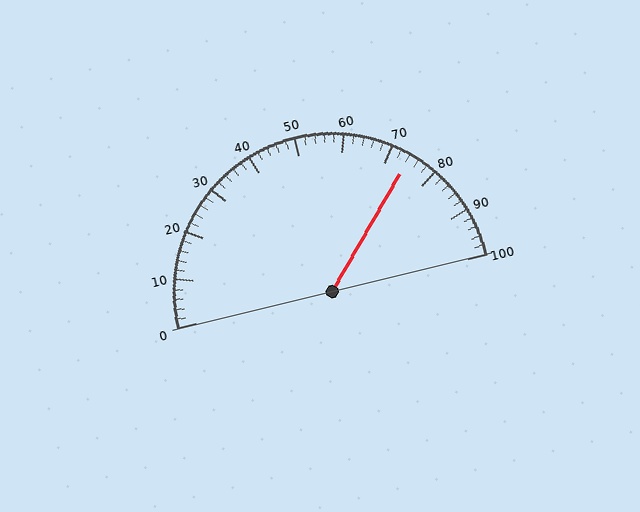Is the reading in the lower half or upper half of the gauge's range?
The reading is in the upper half of the range (0 to 100).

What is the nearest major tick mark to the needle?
The nearest major tick mark is 70.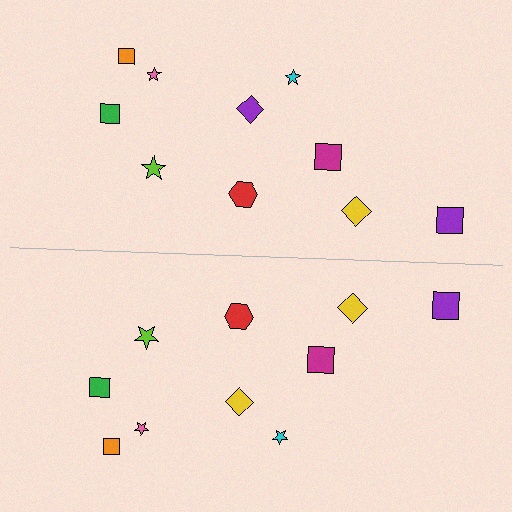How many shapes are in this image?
There are 20 shapes in this image.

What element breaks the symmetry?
The yellow diamond on the bottom side breaks the symmetry — its mirror counterpart is purple.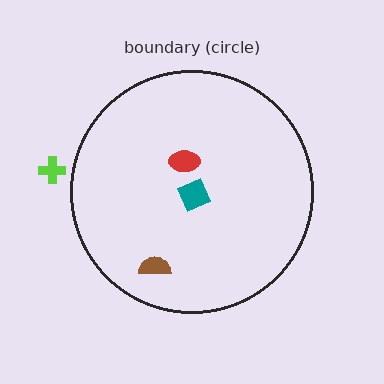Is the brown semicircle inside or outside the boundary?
Inside.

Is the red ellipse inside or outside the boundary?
Inside.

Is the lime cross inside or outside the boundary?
Outside.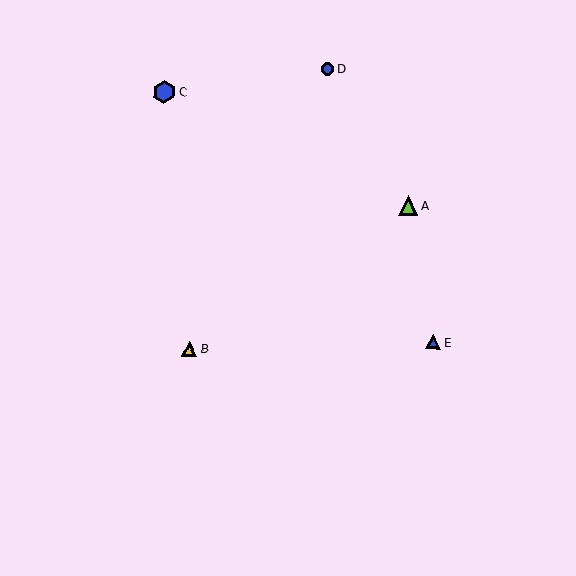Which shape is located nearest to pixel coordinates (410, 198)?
The lime triangle (labeled A) at (408, 205) is nearest to that location.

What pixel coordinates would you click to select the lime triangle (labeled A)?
Click at (408, 205) to select the lime triangle A.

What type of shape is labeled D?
Shape D is a blue circle.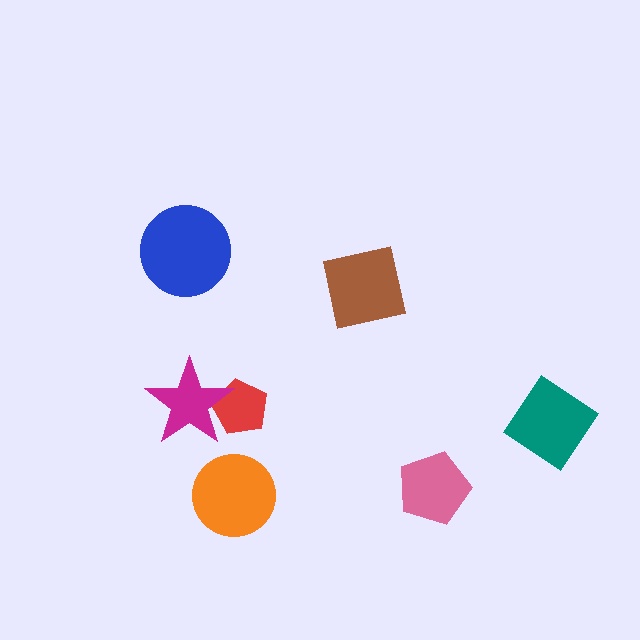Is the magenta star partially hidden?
No, no other shape covers it.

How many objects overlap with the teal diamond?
0 objects overlap with the teal diamond.